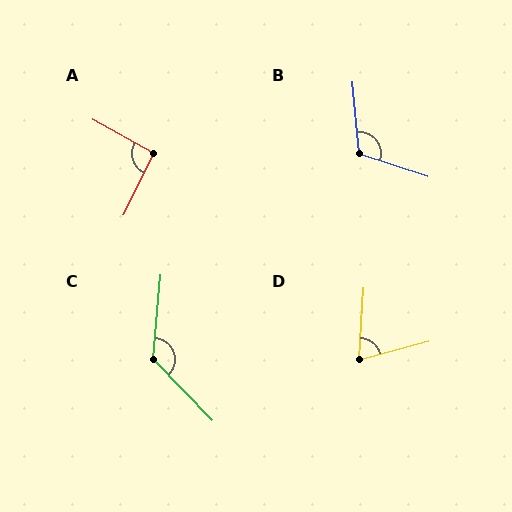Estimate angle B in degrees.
Approximately 114 degrees.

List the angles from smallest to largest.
D (72°), A (93°), B (114°), C (131°).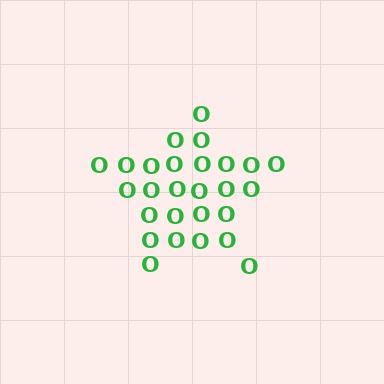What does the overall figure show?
The overall figure shows a star.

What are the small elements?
The small elements are letter O's.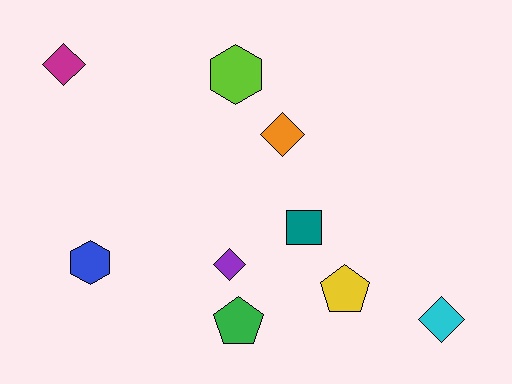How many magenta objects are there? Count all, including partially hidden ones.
There is 1 magenta object.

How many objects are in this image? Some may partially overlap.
There are 9 objects.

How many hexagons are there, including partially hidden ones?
There are 2 hexagons.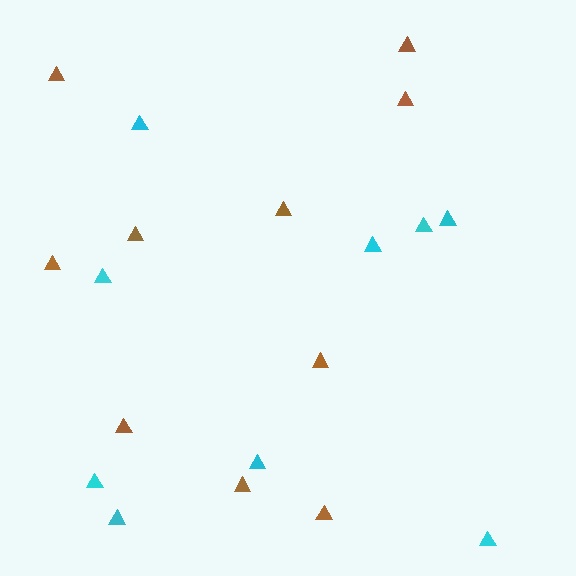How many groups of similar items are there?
There are 2 groups: one group of cyan triangles (9) and one group of brown triangles (10).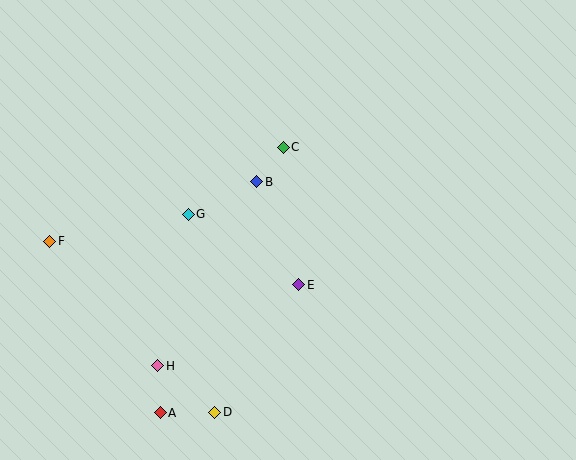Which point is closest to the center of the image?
Point E at (299, 285) is closest to the center.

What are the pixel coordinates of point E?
Point E is at (299, 285).